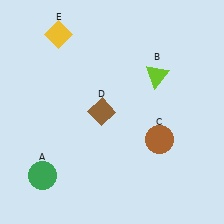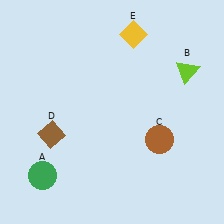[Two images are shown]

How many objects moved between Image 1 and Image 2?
3 objects moved between the two images.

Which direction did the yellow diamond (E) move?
The yellow diamond (E) moved right.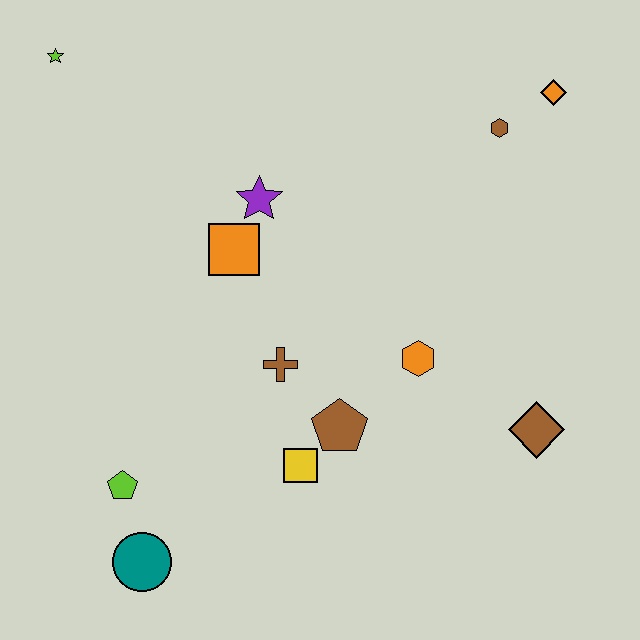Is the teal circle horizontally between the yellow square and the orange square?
No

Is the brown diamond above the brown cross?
No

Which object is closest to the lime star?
The purple star is closest to the lime star.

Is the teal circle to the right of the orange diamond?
No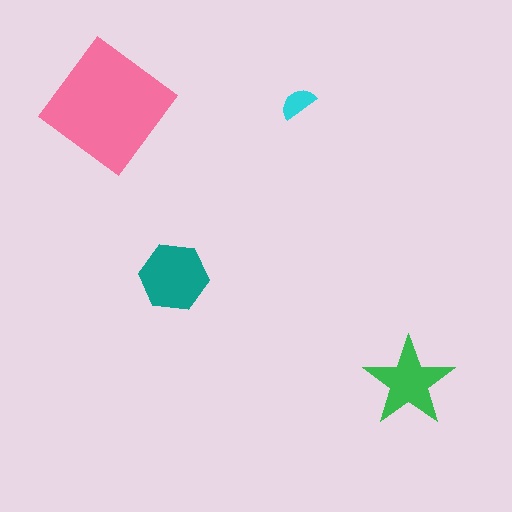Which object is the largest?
The pink diamond.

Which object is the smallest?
The cyan semicircle.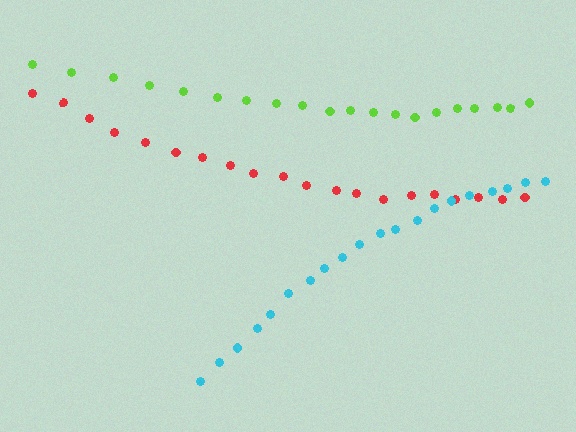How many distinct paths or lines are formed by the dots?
There are 3 distinct paths.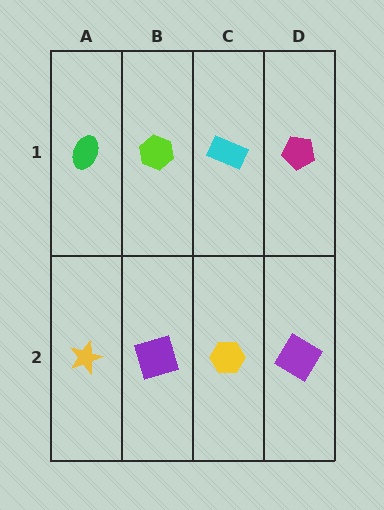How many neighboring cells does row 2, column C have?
3.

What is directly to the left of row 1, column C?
A lime hexagon.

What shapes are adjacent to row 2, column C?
A cyan rectangle (row 1, column C), a purple square (row 2, column B), a purple diamond (row 2, column D).